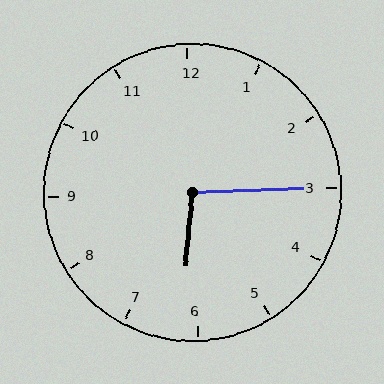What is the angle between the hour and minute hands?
Approximately 98 degrees.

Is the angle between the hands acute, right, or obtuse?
It is obtuse.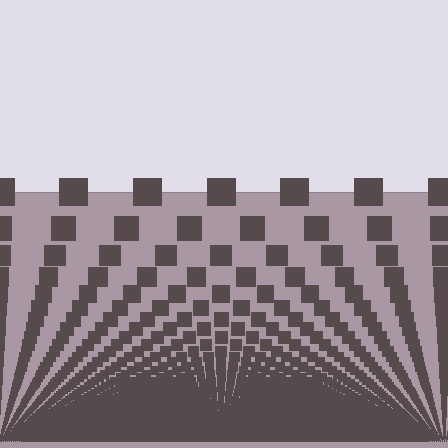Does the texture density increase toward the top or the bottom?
Density increases toward the bottom.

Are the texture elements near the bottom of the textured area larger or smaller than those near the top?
Smaller. The gradient is inverted — elements near the bottom are smaller and denser.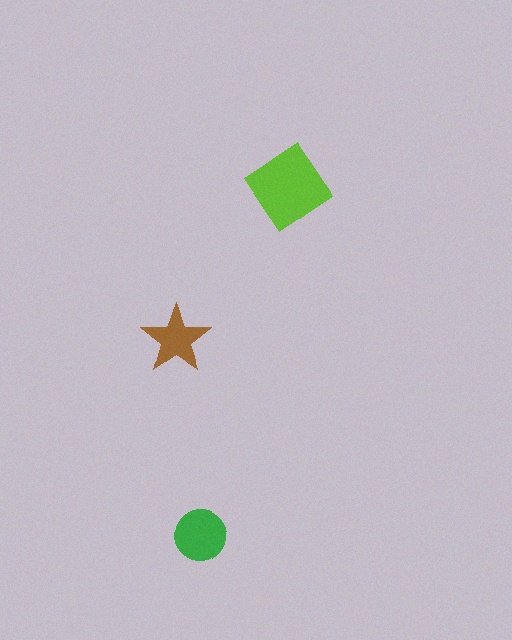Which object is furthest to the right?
The lime diamond is rightmost.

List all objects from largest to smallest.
The lime diamond, the green circle, the brown star.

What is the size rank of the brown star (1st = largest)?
3rd.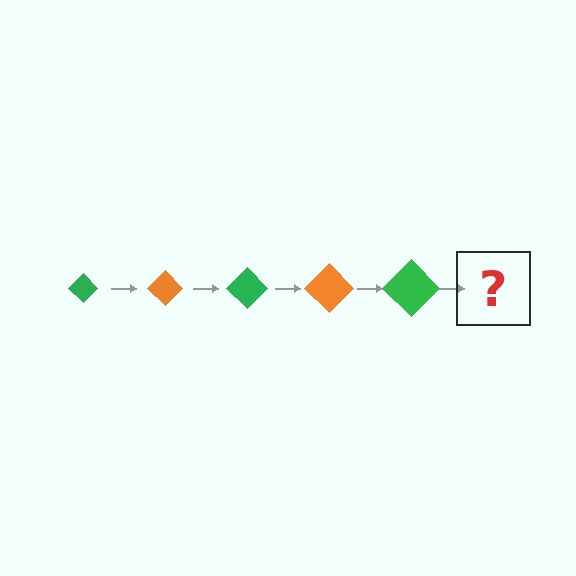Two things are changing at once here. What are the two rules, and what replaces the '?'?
The two rules are that the diamond grows larger each step and the color cycles through green and orange. The '?' should be an orange diamond, larger than the previous one.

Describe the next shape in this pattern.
It should be an orange diamond, larger than the previous one.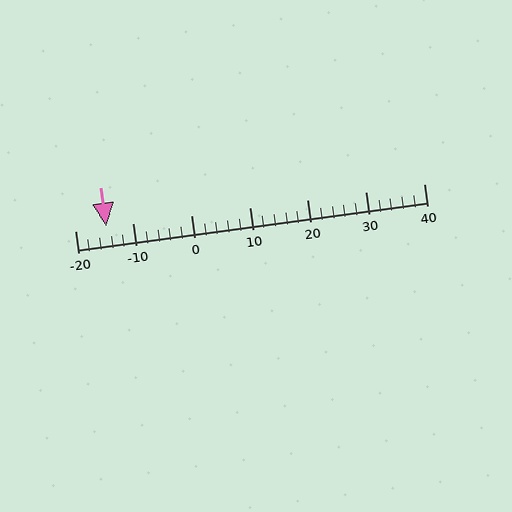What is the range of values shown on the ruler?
The ruler shows values from -20 to 40.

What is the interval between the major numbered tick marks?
The major tick marks are spaced 10 units apart.